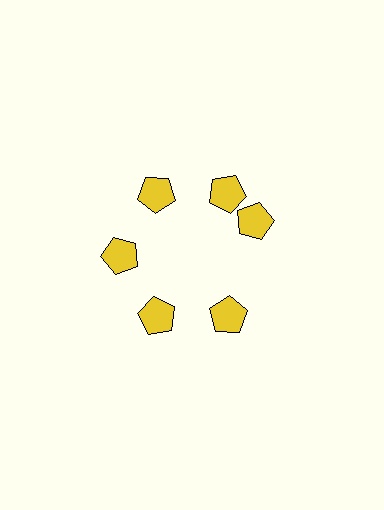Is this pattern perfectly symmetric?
No. The 6 yellow pentagons are arranged in a ring, but one element near the 3 o'clock position is rotated out of alignment along the ring, breaking the 6-fold rotational symmetry.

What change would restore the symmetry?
The symmetry would be restored by rotating it back into even spacing with its neighbors so that all 6 pentagons sit at equal angles and equal distance from the center.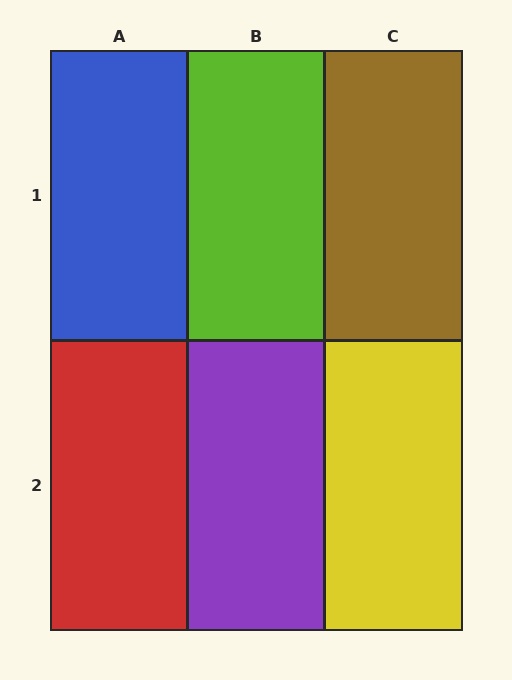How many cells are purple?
1 cell is purple.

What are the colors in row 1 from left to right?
Blue, lime, brown.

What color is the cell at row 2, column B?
Purple.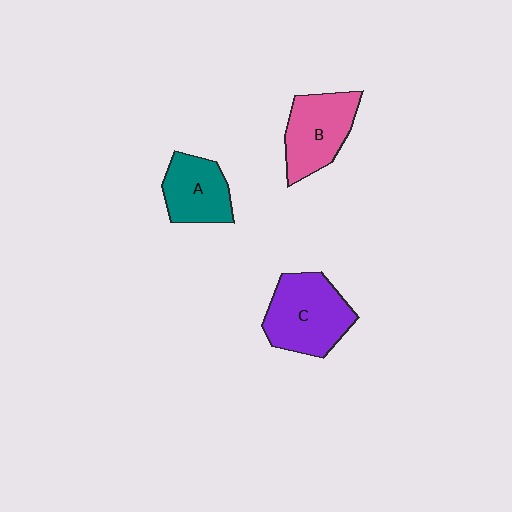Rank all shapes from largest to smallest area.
From largest to smallest: C (purple), B (pink), A (teal).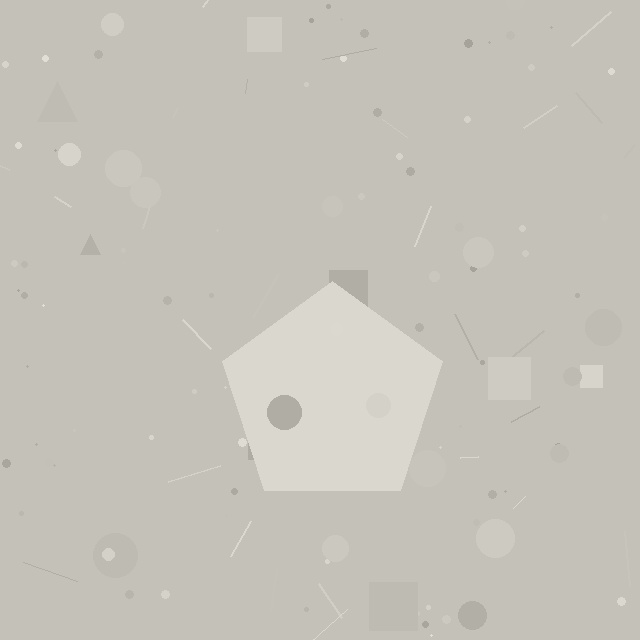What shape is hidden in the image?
A pentagon is hidden in the image.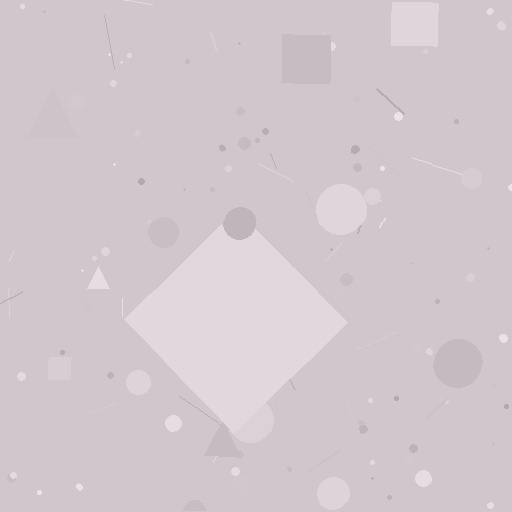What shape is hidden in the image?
A diamond is hidden in the image.